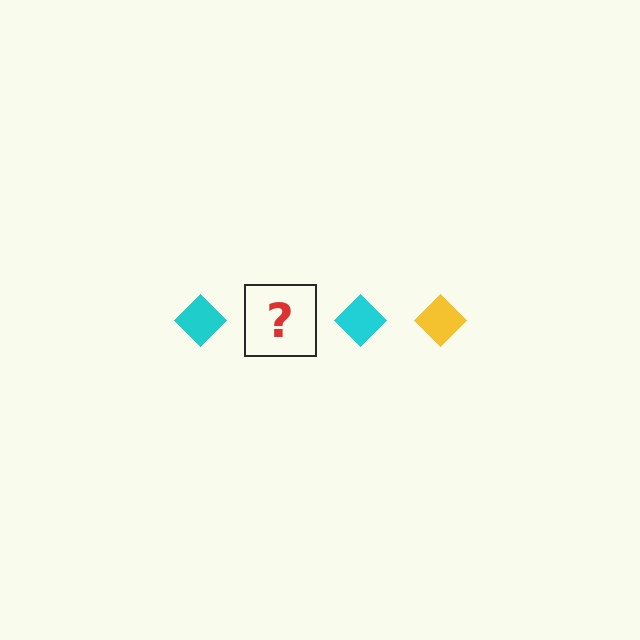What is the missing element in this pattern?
The missing element is a yellow diamond.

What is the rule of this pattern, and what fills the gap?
The rule is that the pattern cycles through cyan, yellow diamonds. The gap should be filled with a yellow diamond.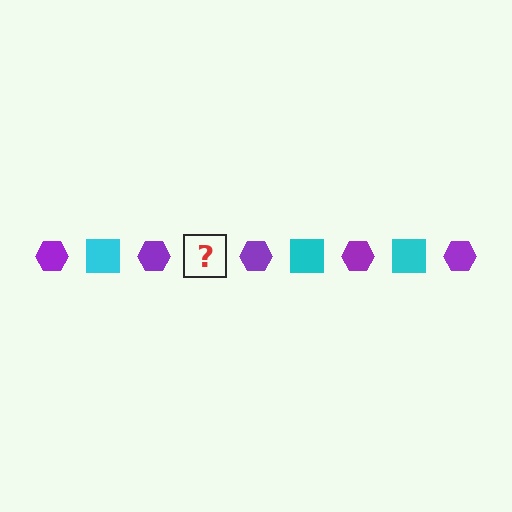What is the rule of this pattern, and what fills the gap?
The rule is that the pattern alternates between purple hexagon and cyan square. The gap should be filled with a cyan square.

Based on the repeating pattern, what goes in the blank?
The blank should be a cyan square.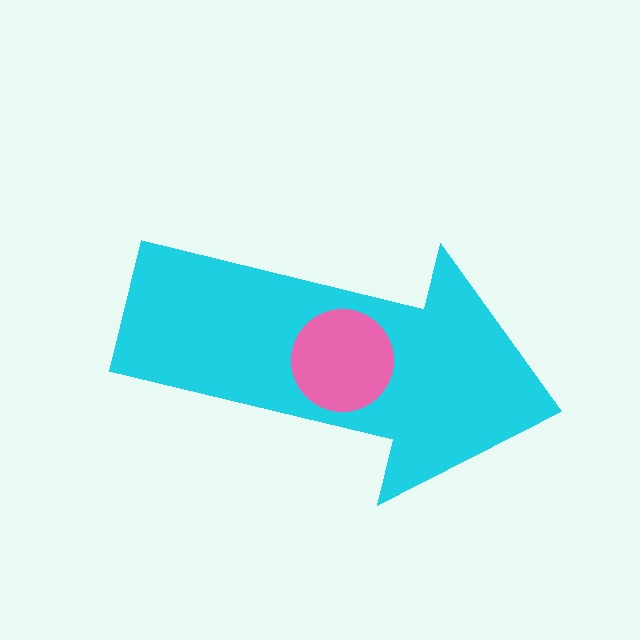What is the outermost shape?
The cyan arrow.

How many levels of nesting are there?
2.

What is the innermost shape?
The pink circle.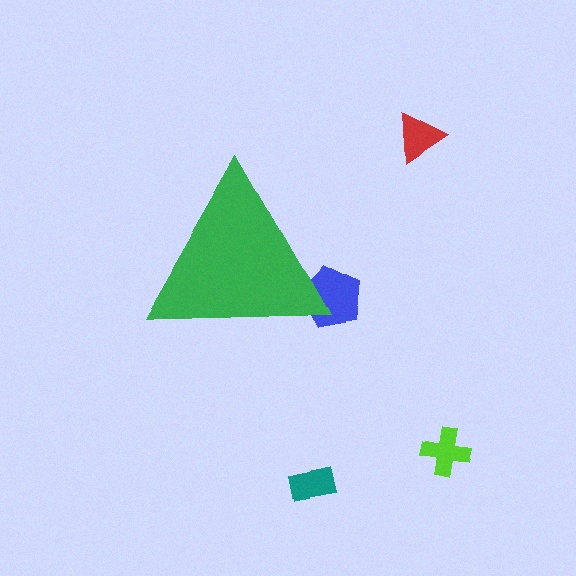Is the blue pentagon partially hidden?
Yes, the blue pentagon is partially hidden behind the green triangle.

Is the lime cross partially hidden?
No, the lime cross is fully visible.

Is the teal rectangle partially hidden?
No, the teal rectangle is fully visible.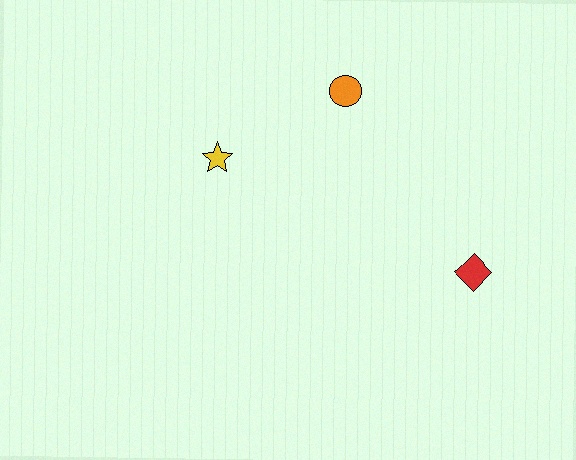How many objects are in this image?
There are 3 objects.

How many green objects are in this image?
There are no green objects.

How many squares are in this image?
There are no squares.